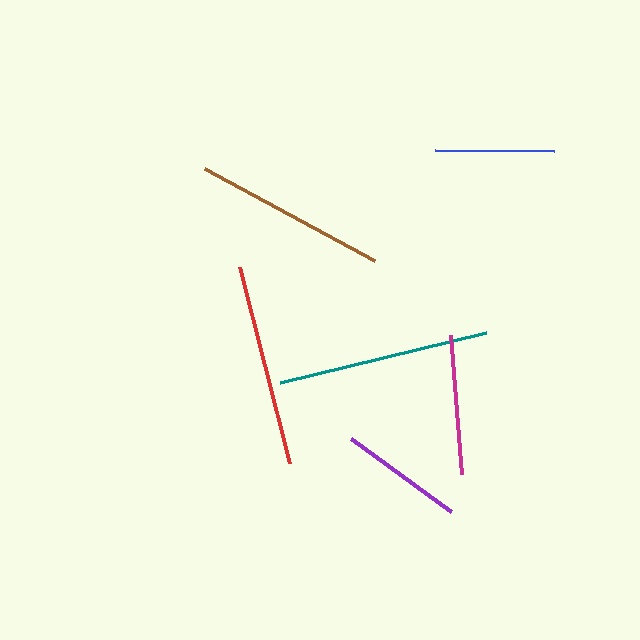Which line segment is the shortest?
The blue line is the shortest at approximately 119 pixels.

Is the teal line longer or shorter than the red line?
The teal line is longer than the red line.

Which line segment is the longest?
The teal line is the longest at approximately 212 pixels.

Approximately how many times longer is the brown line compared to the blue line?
The brown line is approximately 1.6 times the length of the blue line.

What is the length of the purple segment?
The purple segment is approximately 124 pixels long.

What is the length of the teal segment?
The teal segment is approximately 212 pixels long.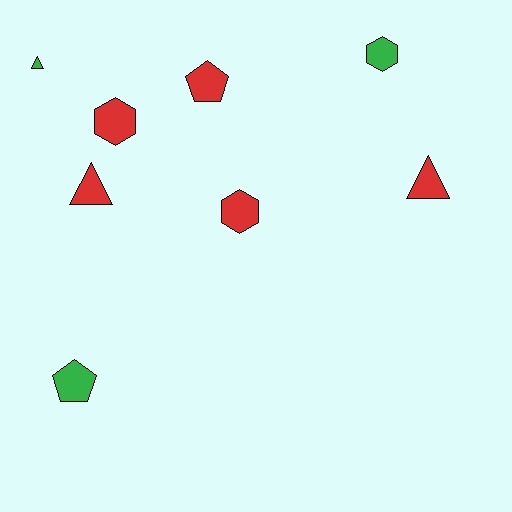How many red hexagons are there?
There are 2 red hexagons.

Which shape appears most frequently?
Triangle, with 3 objects.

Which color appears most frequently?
Red, with 5 objects.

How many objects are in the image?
There are 8 objects.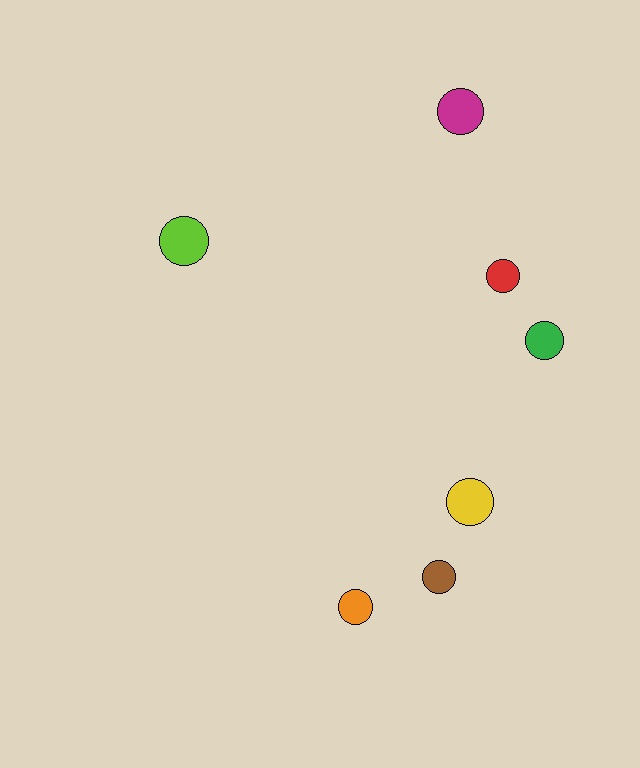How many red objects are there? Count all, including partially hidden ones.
There is 1 red object.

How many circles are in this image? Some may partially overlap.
There are 7 circles.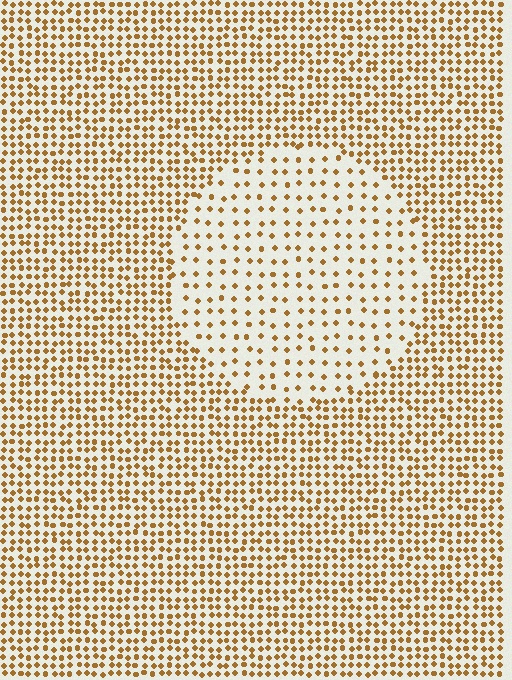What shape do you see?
I see a circle.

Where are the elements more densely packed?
The elements are more densely packed outside the circle boundary.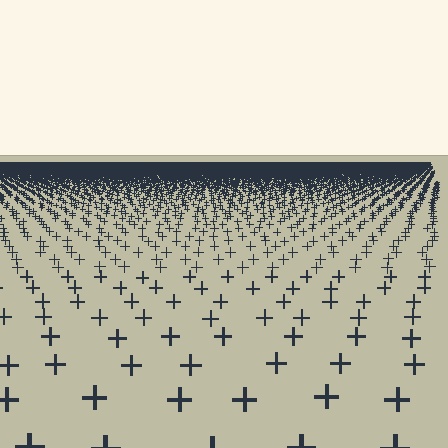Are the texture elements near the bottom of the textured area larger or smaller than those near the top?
Larger. Near the bottom, elements are closer to the viewer and appear at a bigger on-screen size.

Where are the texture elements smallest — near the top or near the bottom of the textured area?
Near the top.